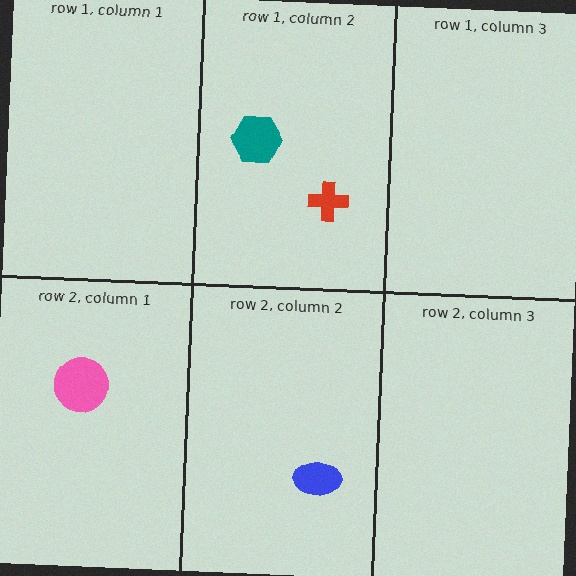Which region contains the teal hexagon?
The row 1, column 2 region.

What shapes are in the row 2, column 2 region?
The blue ellipse.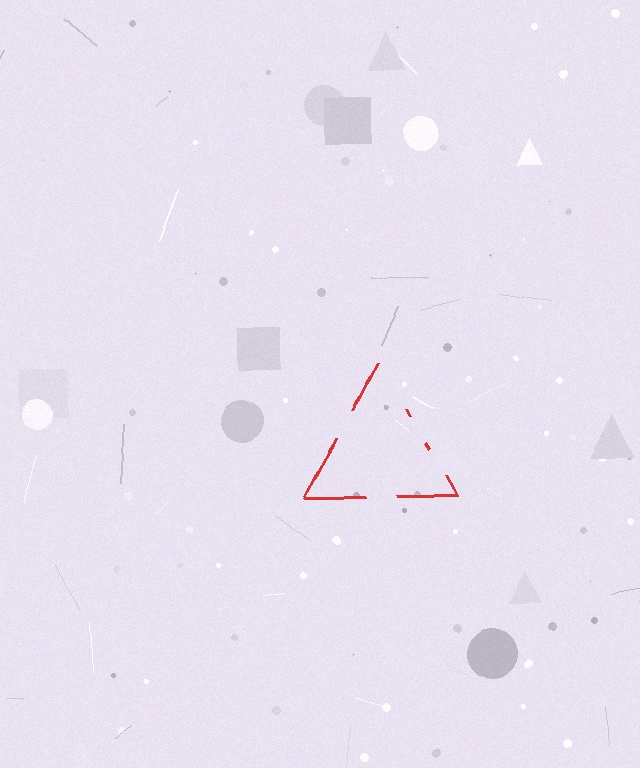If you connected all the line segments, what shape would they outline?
They would outline a triangle.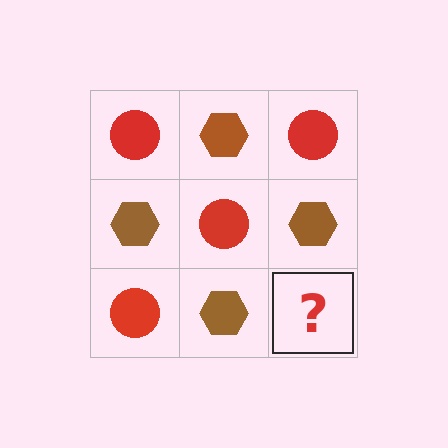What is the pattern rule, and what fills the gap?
The rule is that it alternates red circle and brown hexagon in a checkerboard pattern. The gap should be filled with a red circle.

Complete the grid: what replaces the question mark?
The question mark should be replaced with a red circle.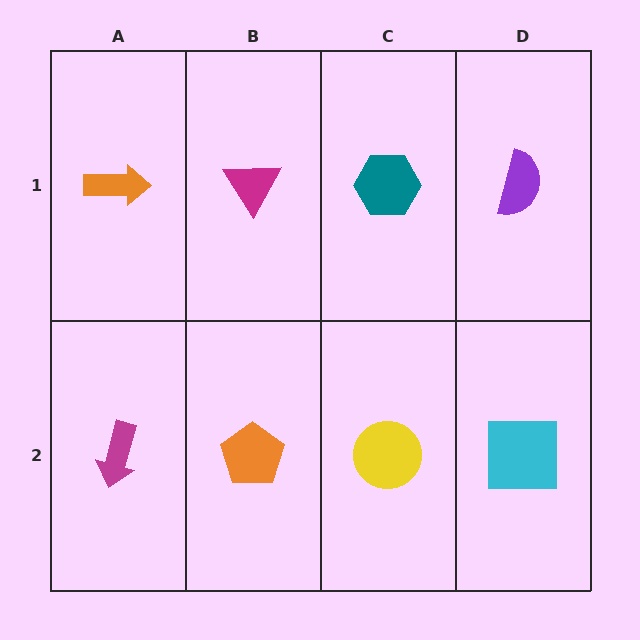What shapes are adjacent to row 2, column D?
A purple semicircle (row 1, column D), a yellow circle (row 2, column C).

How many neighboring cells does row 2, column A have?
2.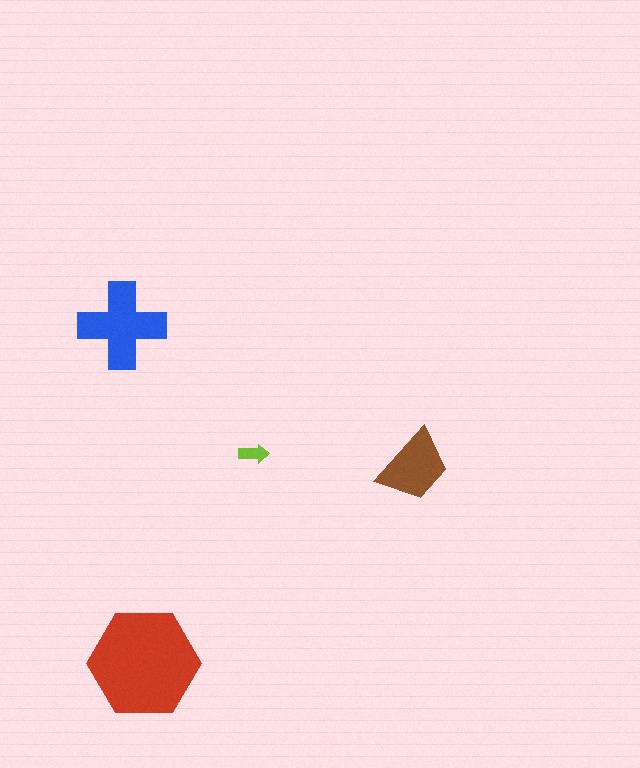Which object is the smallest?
The lime arrow.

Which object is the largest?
The red hexagon.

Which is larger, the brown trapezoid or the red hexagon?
The red hexagon.